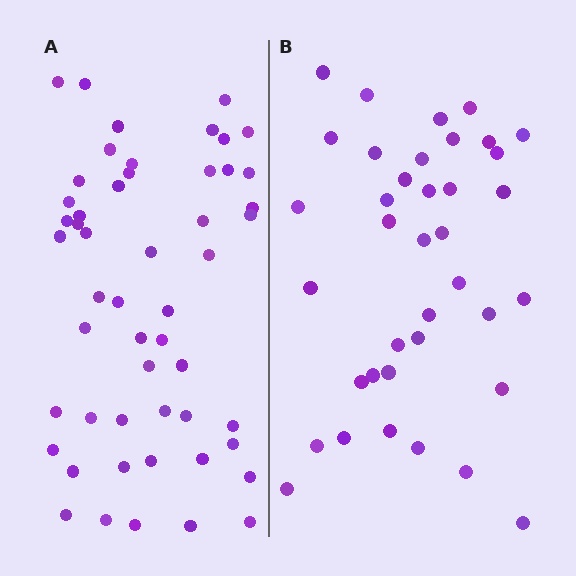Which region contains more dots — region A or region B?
Region A (the left region) has more dots.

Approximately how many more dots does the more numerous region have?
Region A has approximately 15 more dots than region B.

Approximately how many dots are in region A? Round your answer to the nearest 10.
About 50 dots. (The exact count is 52, which rounds to 50.)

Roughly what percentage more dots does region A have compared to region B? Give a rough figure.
About 35% more.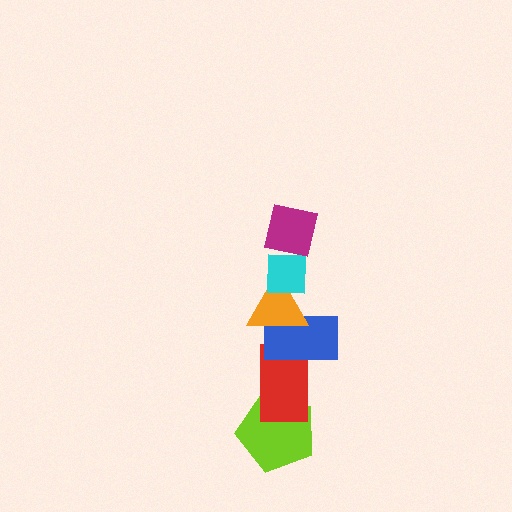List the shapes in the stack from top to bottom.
From top to bottom: the magenta square, the cyan square, the orange triangle, the blue rectangle, the red rectangle, the lime pentagon.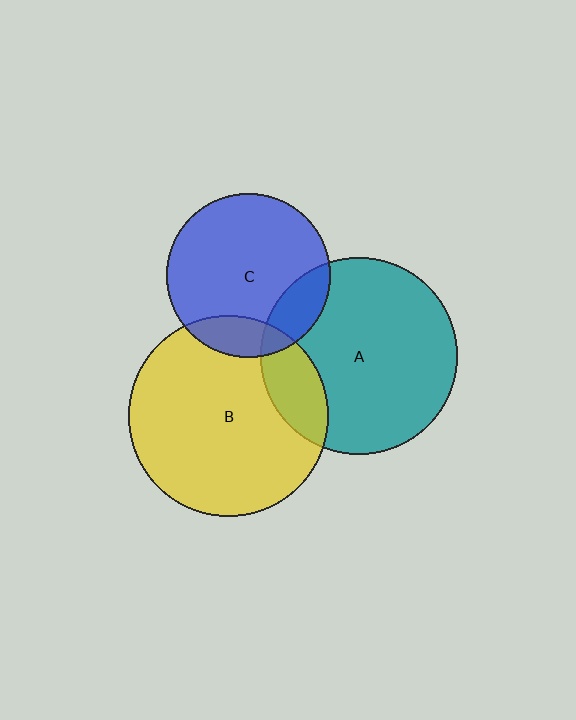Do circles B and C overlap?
Yes.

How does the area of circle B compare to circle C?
Approximately 1.5 times.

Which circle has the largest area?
Circle B (yellow).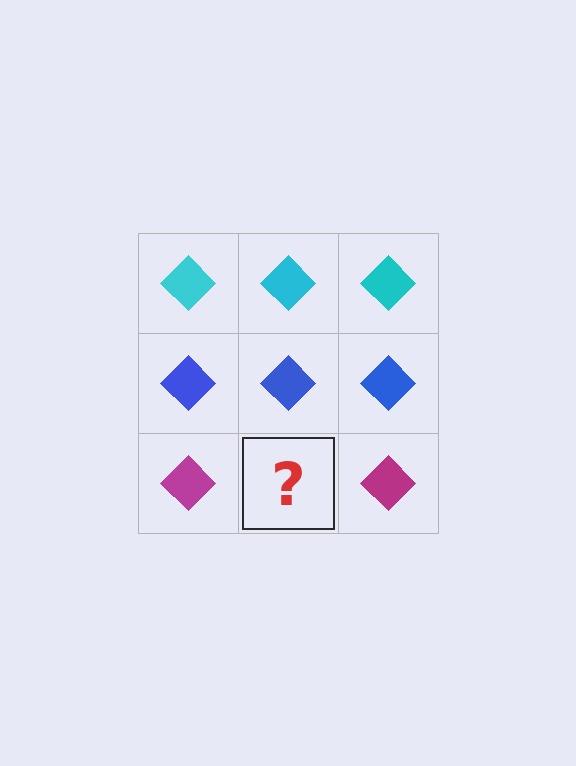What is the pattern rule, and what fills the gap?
The rule is that each row has a consistent color. The gap should be filled with a magenta diamond.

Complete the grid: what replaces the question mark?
The question mark should be replaced with a magenta diamond.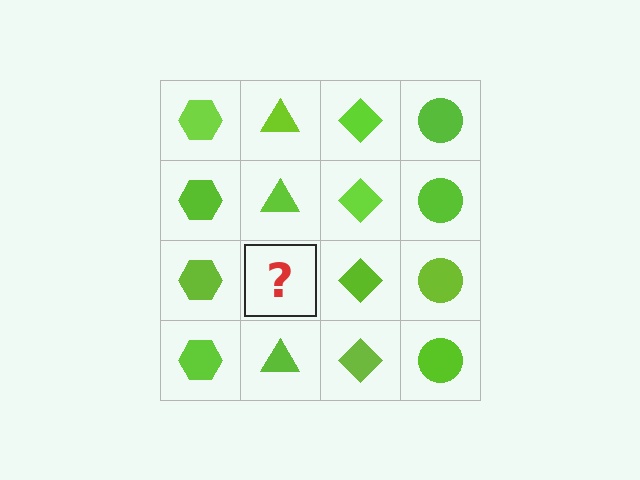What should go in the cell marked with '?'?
The missing cell should contain a lime triangle.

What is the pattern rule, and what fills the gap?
The rule is that each column has a consistent shape. The gap should be filled with a lime triangle.